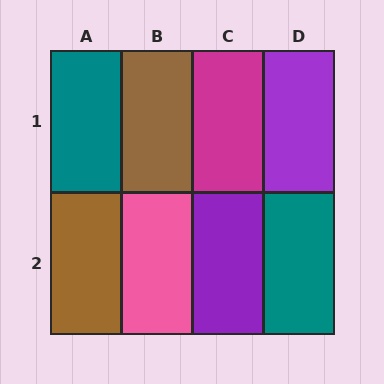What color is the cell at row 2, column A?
Brown.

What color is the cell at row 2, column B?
Pink.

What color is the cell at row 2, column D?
Teal.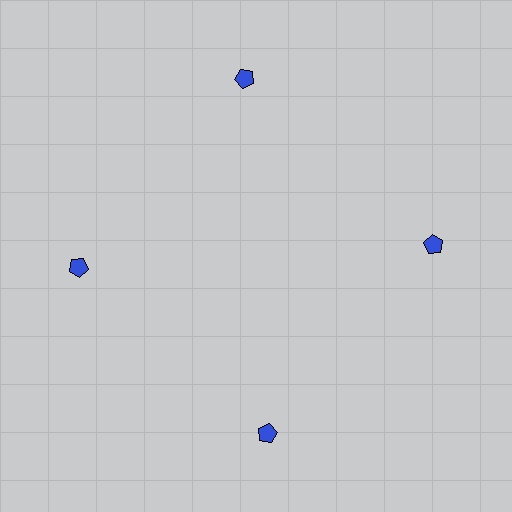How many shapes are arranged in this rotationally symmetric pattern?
There are 4 shapes, arranged in 4 groups of 1.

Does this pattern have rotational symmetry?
Yes, this pattern has 4-fold rotational symmetry. It looks the same after rotating 90 degrees around the center.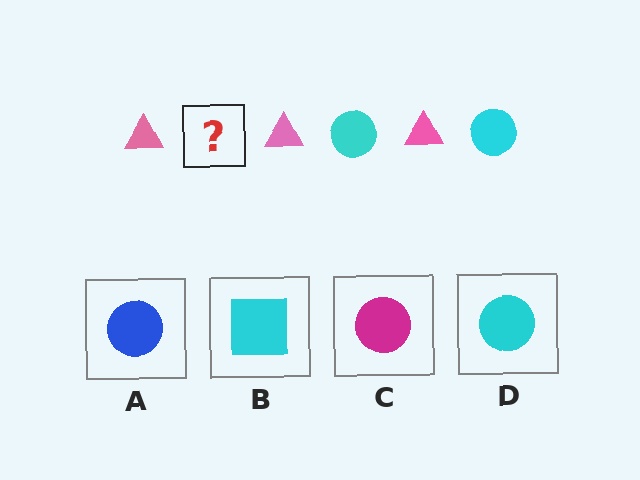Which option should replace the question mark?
Option D.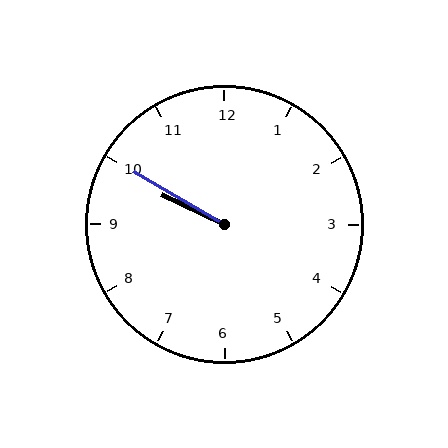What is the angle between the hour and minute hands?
Approximately 5 degrees.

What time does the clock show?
9:50.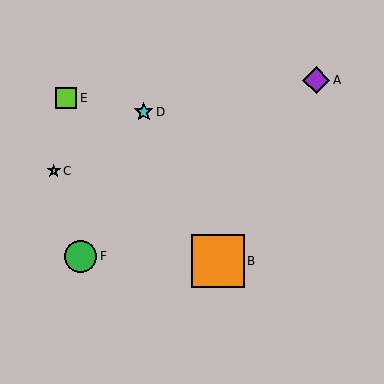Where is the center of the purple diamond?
The center of the purple diamond is at (316, 80).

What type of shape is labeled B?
Shape B is an orange square.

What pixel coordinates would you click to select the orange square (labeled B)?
Click at (218, 261) to select the orange square B.